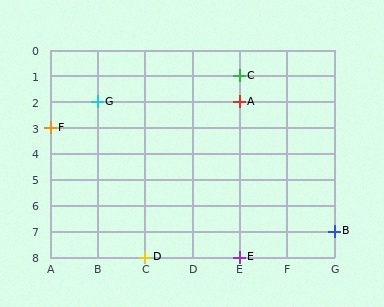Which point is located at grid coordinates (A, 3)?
Point F is at (A, 3).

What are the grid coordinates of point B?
Point B is at grid coordinates (G, 7).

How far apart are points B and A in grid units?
Points B and A are 2 columns and 5 rows apart (about 5.4 grid units diagonally).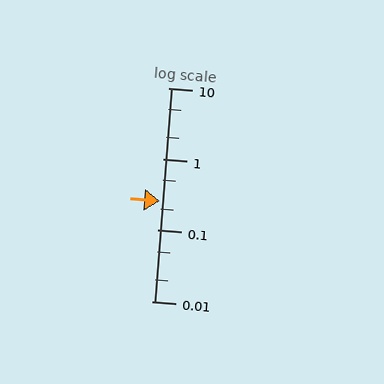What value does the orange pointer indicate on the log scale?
The pointer indicates approximately 0.26.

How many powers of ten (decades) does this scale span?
The scale spans 3 decades, from 0.01 to 10.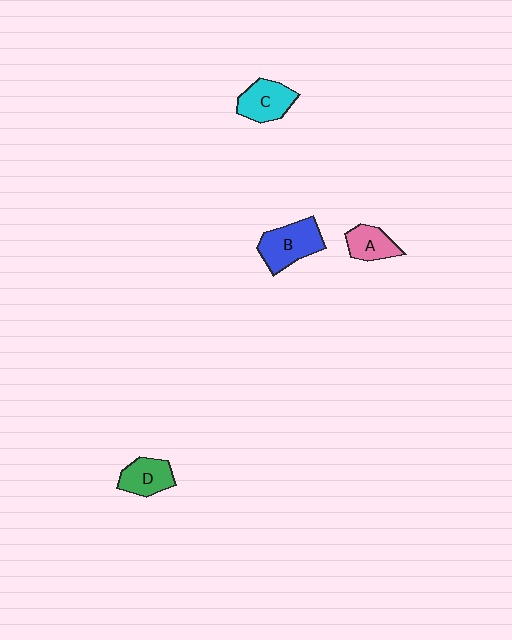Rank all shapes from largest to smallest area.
From largest to smallest: B (blue), C (cyan), D (green), A (pink).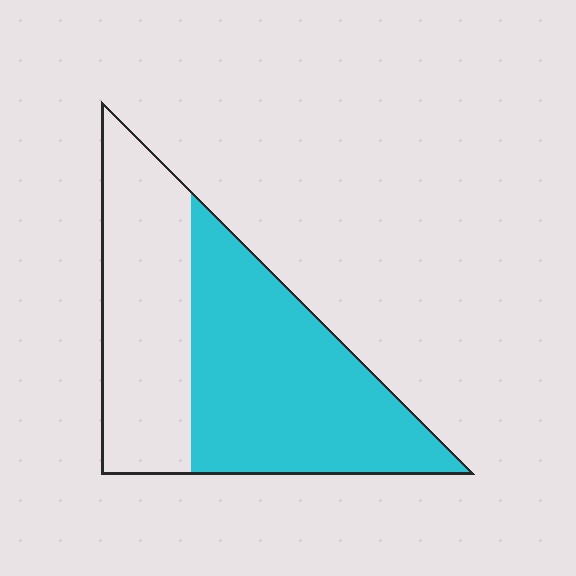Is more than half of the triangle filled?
Yes.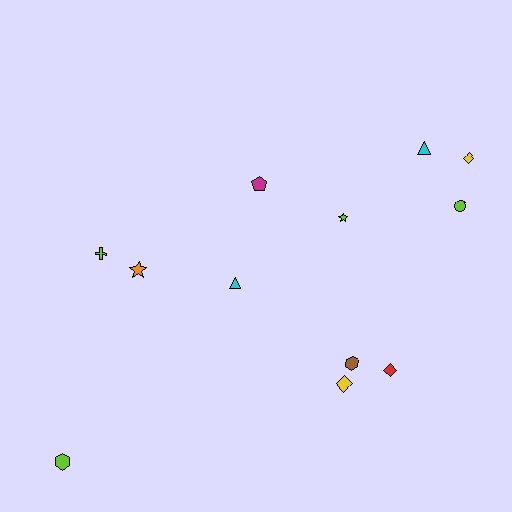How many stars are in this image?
There are 2 stars.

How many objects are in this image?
There are 12 objects.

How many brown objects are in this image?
There is 1 brown object.